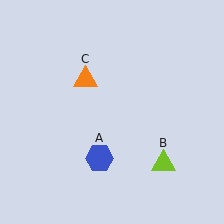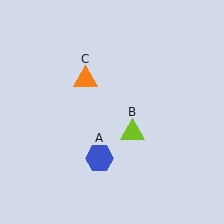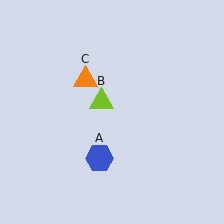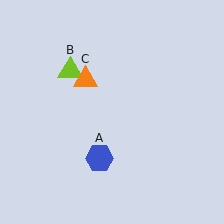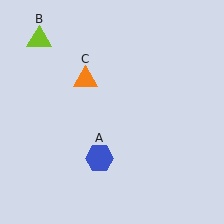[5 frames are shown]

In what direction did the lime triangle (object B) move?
The lime triangle (object B) moved up and to the left.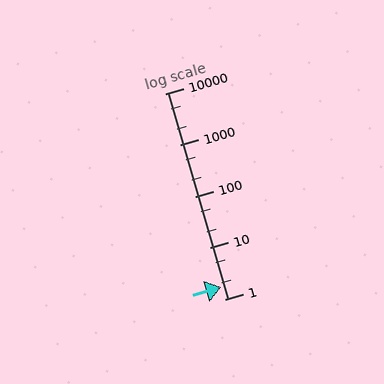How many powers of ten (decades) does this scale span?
The scale spans 4 decades, from 1 to 10000.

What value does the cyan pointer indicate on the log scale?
The pointer indicates approximately 1.7.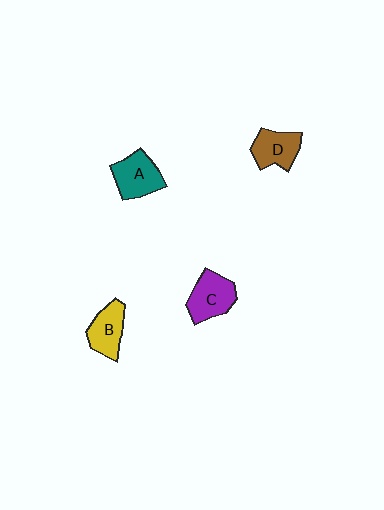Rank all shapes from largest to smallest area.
From largest to smallest: C (purple), A (teal), D (brown), B (yellow).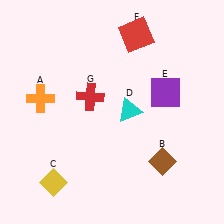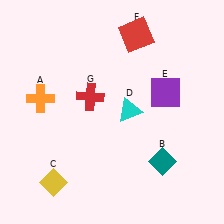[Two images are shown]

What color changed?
The diamond (B) changed from brown in Image 1 to teal in Image 2.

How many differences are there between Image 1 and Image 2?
There is 1 difference between the two images.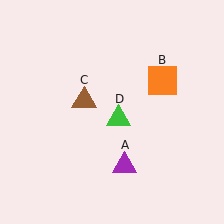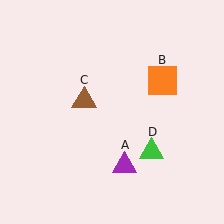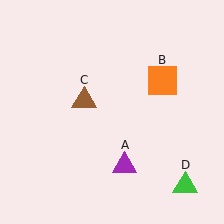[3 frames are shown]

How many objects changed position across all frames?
1 object changed position: green triangle (object D).